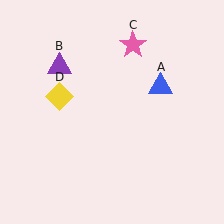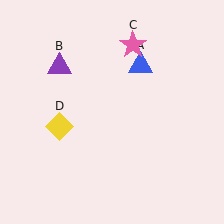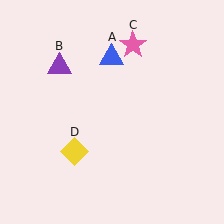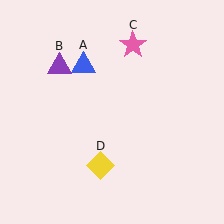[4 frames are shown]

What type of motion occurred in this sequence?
The blue triangle (object A), yellow diamond (object D) rotated counterclockwise around the center of the scene.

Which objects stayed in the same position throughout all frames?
Purple triangle (object B) and pink star (object C) remained stationary.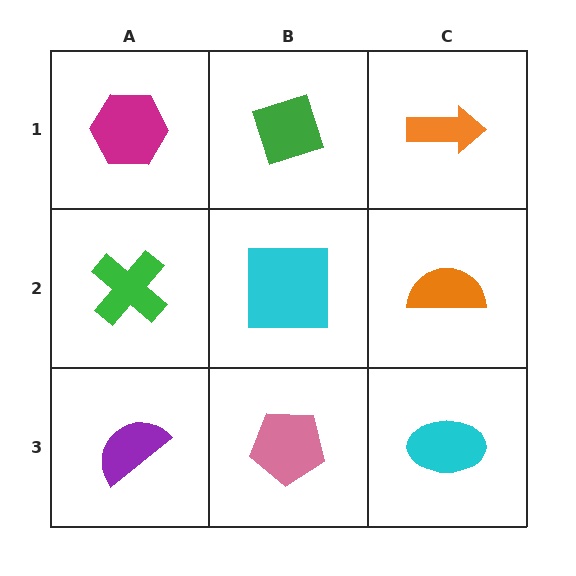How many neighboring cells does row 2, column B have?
4.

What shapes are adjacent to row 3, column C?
An orange semicircle (row 2, column C), a pink pentagon (row 3, column B).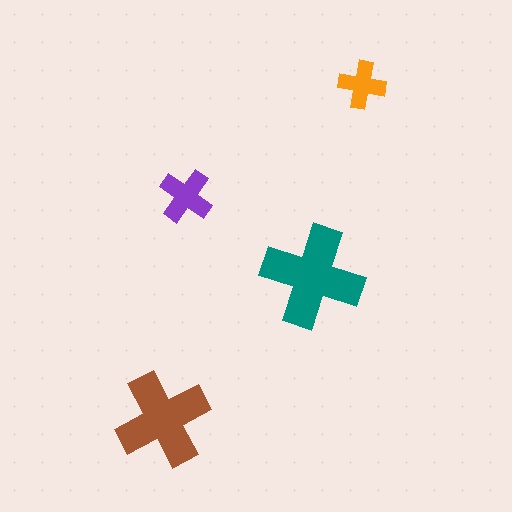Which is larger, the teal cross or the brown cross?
The teal one.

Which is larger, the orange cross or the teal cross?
The teal one.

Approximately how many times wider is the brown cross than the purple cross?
About 1.5 times wider.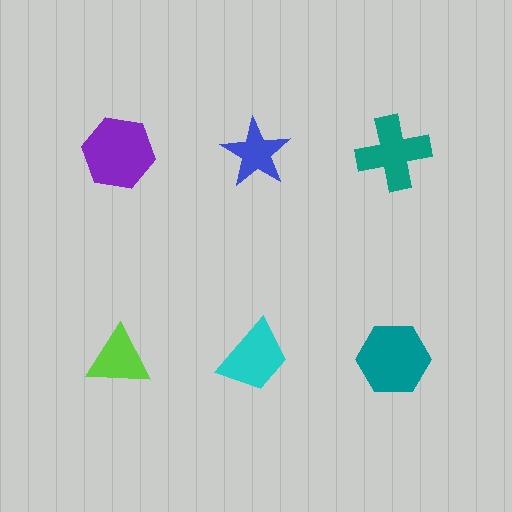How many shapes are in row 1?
3 shapes.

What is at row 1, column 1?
A purple hexagon.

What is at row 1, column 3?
A teal cross.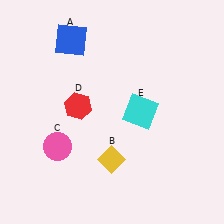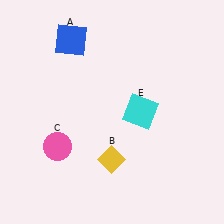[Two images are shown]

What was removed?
The red hexagon (D) was removed in Image 2.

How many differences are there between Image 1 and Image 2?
There is 1 difference between the two images.